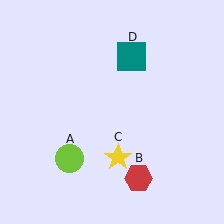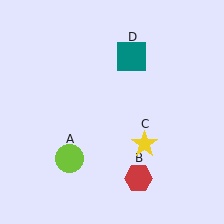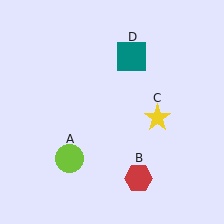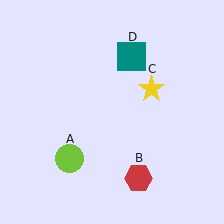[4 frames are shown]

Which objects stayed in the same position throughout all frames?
Lime circle (object A) and red hexagon (object B) and teal square (object D) remained stationary.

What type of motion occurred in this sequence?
The yellow star (object C) rotated counterclockwise around the center of the scene.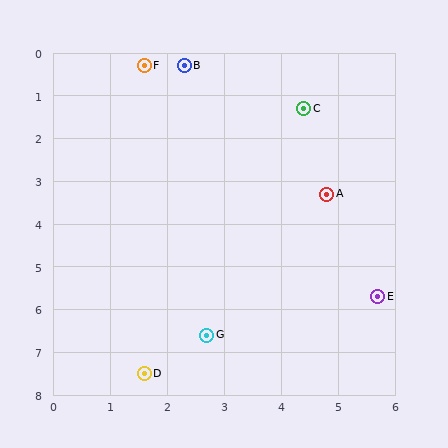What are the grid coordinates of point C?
Point C is at approximately (4.4, 1.3).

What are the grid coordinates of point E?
Point E is at approximately (5.7, 5.7).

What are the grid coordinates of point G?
Point G is at approximately (2.7, 6.6).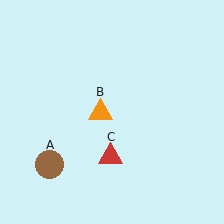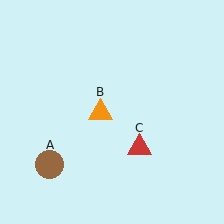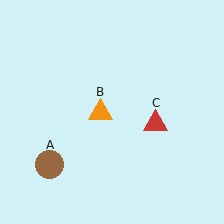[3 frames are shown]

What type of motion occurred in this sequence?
The red triangle (object C) rotated counterclockwise around the center of the scene.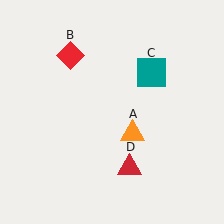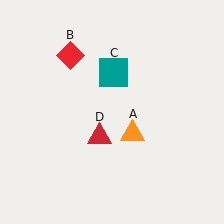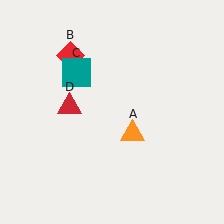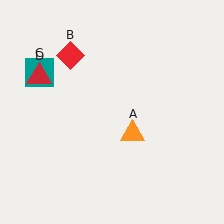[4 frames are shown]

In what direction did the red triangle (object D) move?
The red triangle (object D) moved up and to the left.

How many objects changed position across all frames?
2 objects changed position: teal square (object C), red triangle (object D).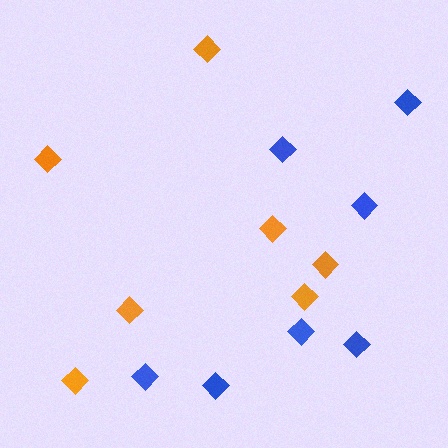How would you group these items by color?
There are 2 groups: one group of orange diamonds (7) and one group of blue diamonds (7).